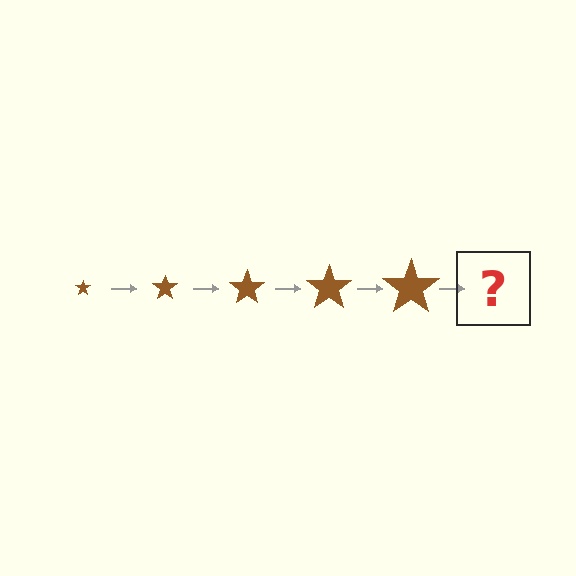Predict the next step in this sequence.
The next step is a brown star, larger than the previous one.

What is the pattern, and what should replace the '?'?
The pattern is that the star gets progressively larger each step. The '?' should be a brown star, larger than the previous one.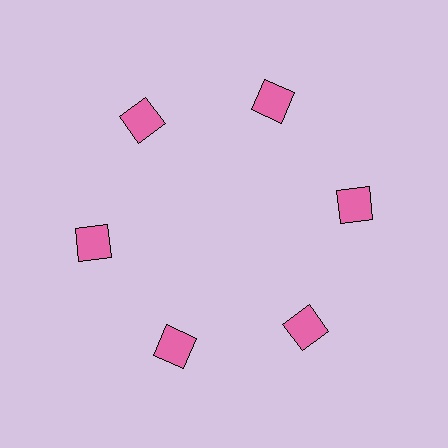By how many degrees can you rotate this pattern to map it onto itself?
The pattern maps onto itself every 60 degrees of rotation.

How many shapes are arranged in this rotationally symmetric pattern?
There are 6 shapes, arranged in 6 groups of 1.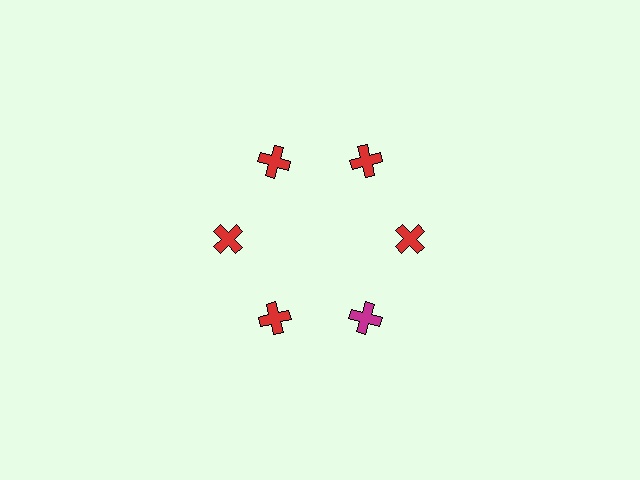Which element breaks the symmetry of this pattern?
The magenta cross at roughly the 5 o'clock position breaks the symmetry. All other shapes are red crosses.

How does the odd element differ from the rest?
It has a different color: magenta instead of red.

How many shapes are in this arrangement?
There are 6 shapes arranged in a ring pattern.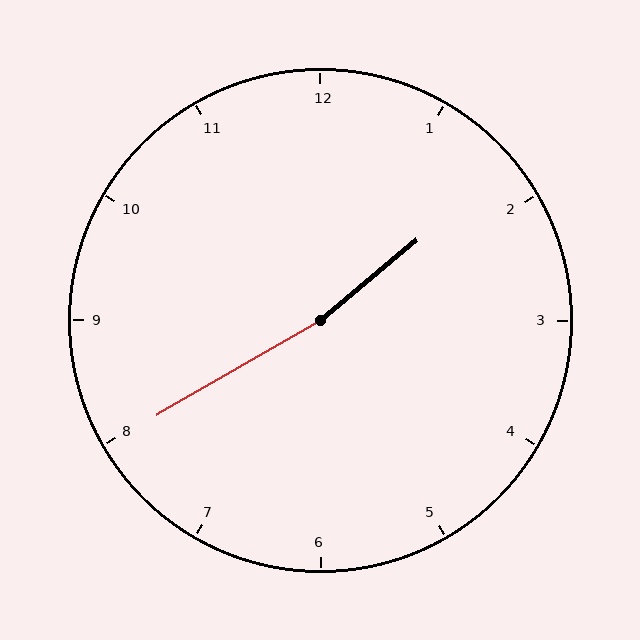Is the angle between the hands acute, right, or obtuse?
It is obtuse.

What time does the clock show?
1:40.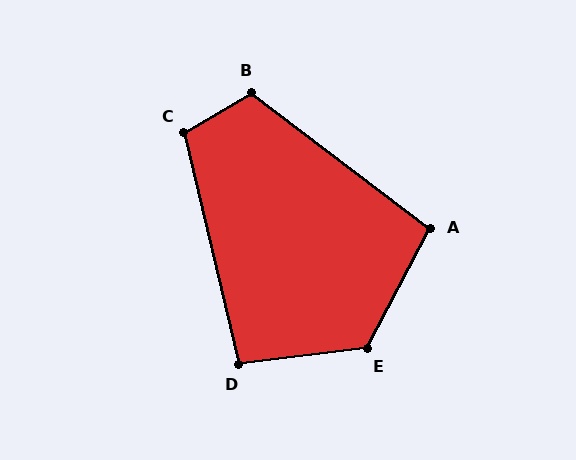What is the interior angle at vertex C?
Approximately 108 degrees (obtuse).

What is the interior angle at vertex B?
Approximately 112 degrees (obtuse).